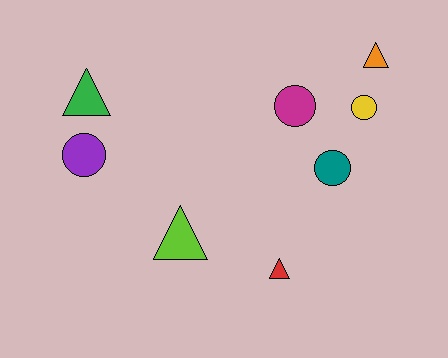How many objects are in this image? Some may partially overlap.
There are 8 objects.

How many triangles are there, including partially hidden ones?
There are 4 triangles.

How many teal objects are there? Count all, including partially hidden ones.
There is 1 teal object.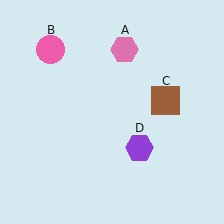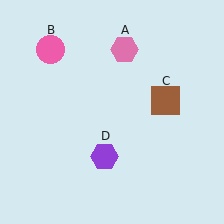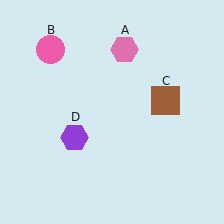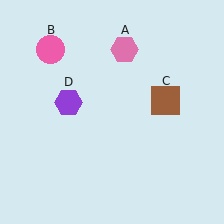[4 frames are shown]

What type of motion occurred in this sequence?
The purple hexagon (object D) rotated clockwise around the center of the scene.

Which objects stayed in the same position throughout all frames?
Pink hexagon (object A) and pink circle (object B) and brown square (object C) remained stationary.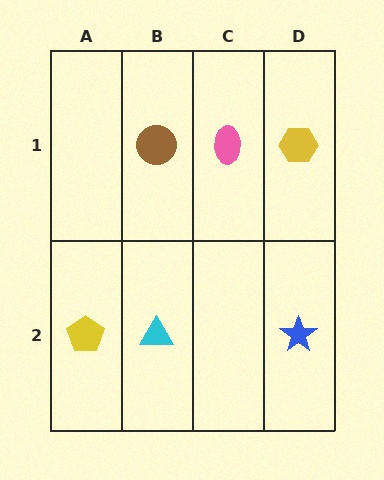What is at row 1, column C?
A pink ellipse.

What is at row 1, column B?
A brown circle.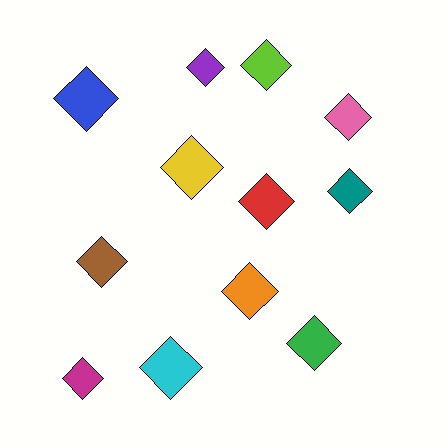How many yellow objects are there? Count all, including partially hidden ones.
There is 1 yellow object.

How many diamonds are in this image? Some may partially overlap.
There are 12 diamonds.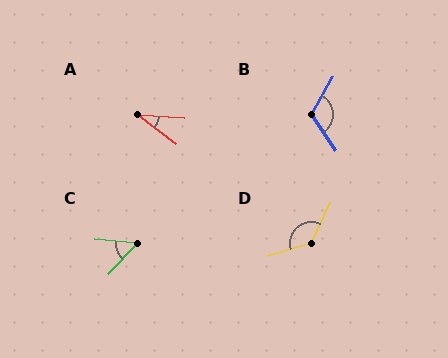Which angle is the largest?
D, at approximately 132 degrees.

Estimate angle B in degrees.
Approximately 116 degrees.